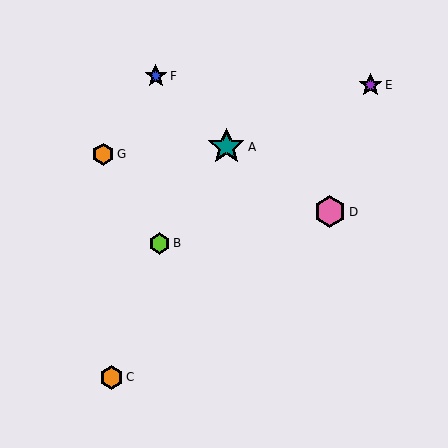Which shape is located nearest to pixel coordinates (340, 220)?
The pink hexagon (labeled D) at (330, 212) is nearest to that location.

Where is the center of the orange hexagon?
The center of the orange hexagon is at (112, 377).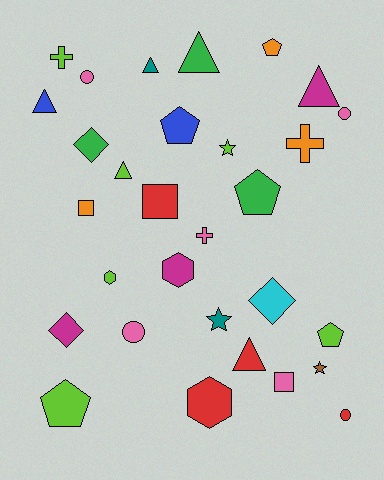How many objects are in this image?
There are 30 objects.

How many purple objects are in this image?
There are no purple objects.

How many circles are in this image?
There are 4 circles.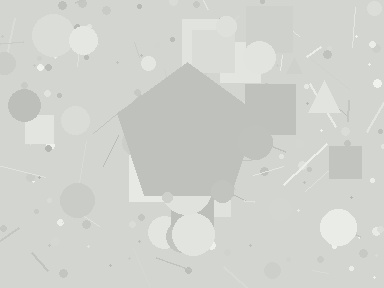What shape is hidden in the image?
A pentagon is hidden in the image.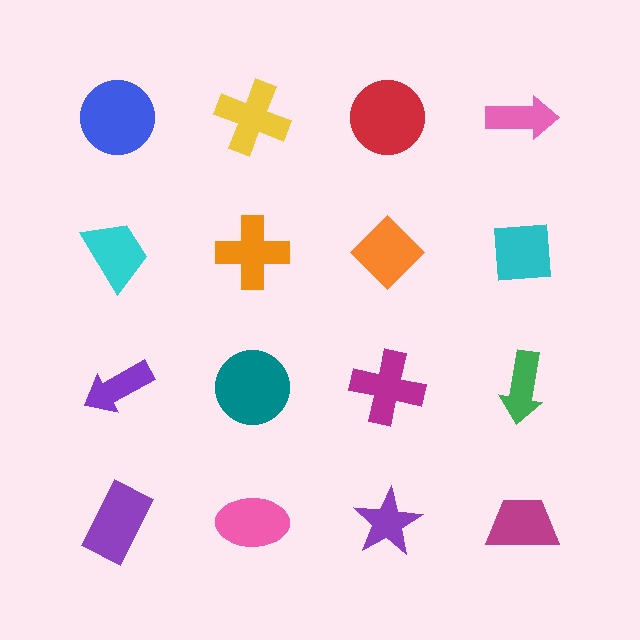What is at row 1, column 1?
A blue circle.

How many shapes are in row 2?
4 shapes.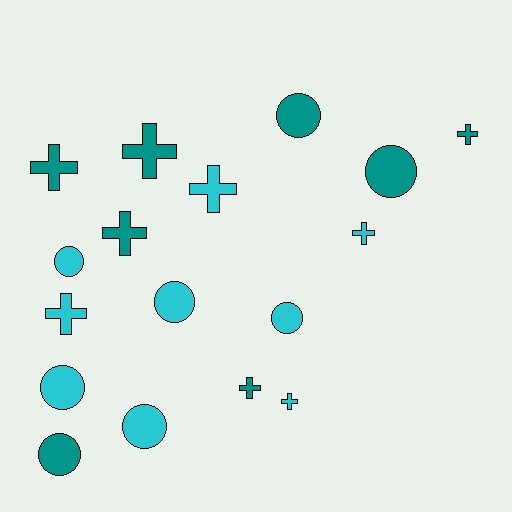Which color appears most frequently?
Cyan, with 9 objects.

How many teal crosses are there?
There are 5 teal crosses.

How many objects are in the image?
There are 17 objects.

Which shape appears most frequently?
Cross, with 9 objects.